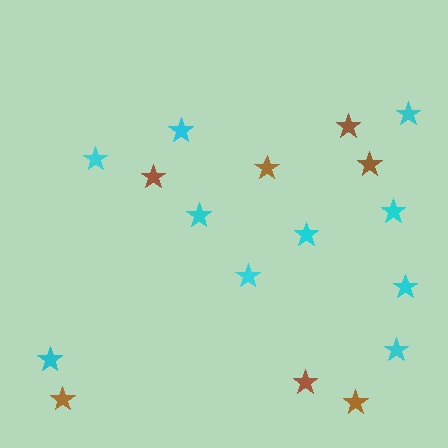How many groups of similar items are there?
There are 2 groups: one group of brown stars (7) and one group of cyan stars (10).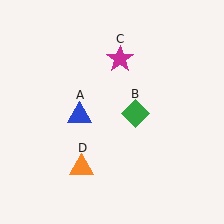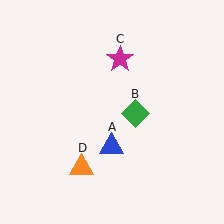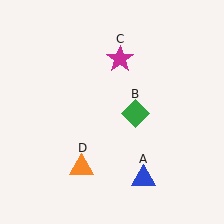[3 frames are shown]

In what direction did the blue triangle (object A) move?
The blue triangle (object A) moved down and to the right.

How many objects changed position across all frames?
1 object changed position: blue triangle (object A).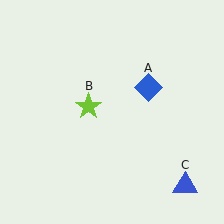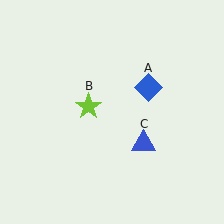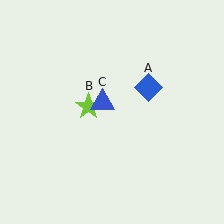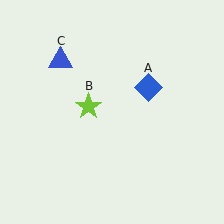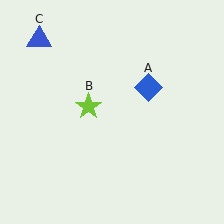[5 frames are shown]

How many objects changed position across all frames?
1 object changed position: blue triangle (object C).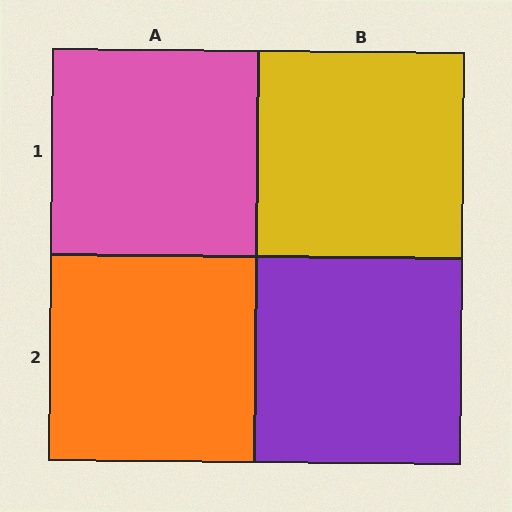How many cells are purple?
1 cell is purple.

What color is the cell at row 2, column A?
Orange.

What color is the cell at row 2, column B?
Purple.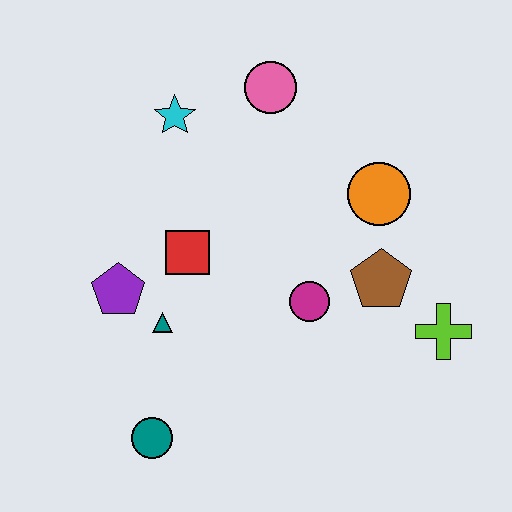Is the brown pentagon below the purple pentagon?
No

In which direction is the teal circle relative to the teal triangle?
The teal circle is below the teal triangle.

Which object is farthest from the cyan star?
The lime cross is farthest from the cyan star.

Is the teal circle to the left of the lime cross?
Yes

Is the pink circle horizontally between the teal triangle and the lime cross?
Yes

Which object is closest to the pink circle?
The cyan star is closest to the pink circle.